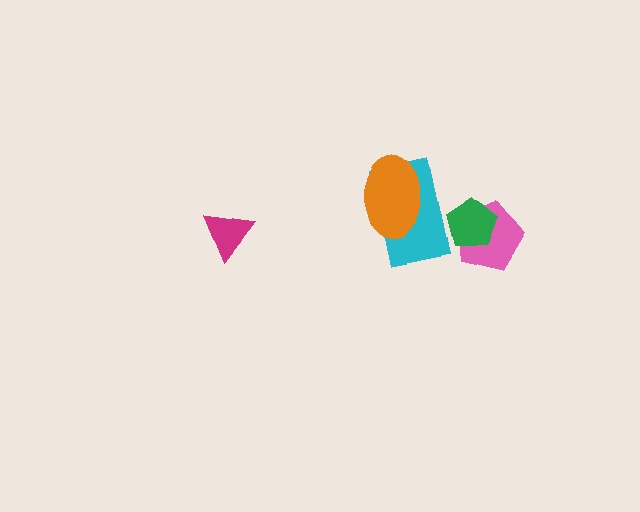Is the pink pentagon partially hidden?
Yes, it is partially covered by another shape.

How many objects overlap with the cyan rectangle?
2 objects overlap with the cyan rectangle.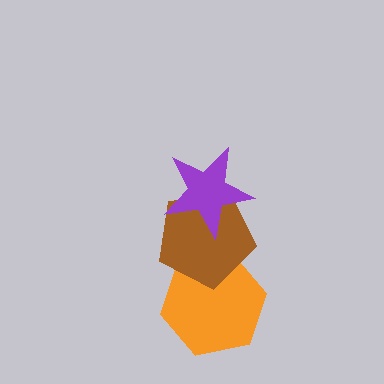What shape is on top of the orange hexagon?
The brown pentagon is on top of the orange hexagon.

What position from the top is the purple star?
The purple star is 1st from the top.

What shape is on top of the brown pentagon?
The purple star is on top of the brown pentagon.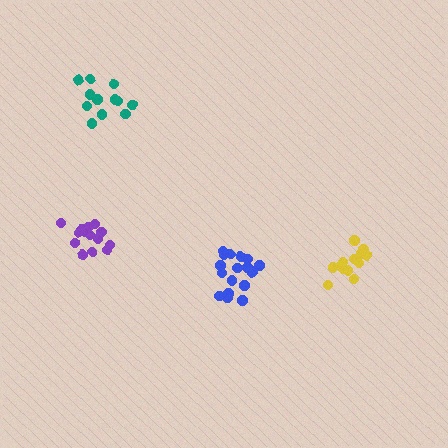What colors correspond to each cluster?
The clusters are colored: blue, teal, yellow, purple.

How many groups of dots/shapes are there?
There are 4 groups.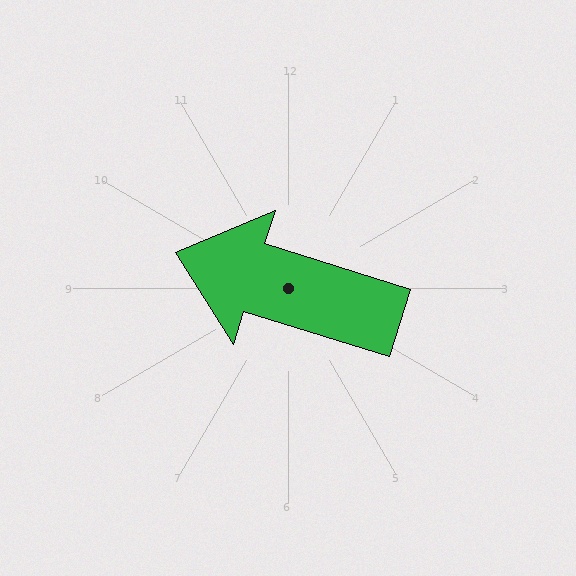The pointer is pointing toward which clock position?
Roughly 10 o'clock.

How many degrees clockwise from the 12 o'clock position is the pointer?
Approximately 287 degrees.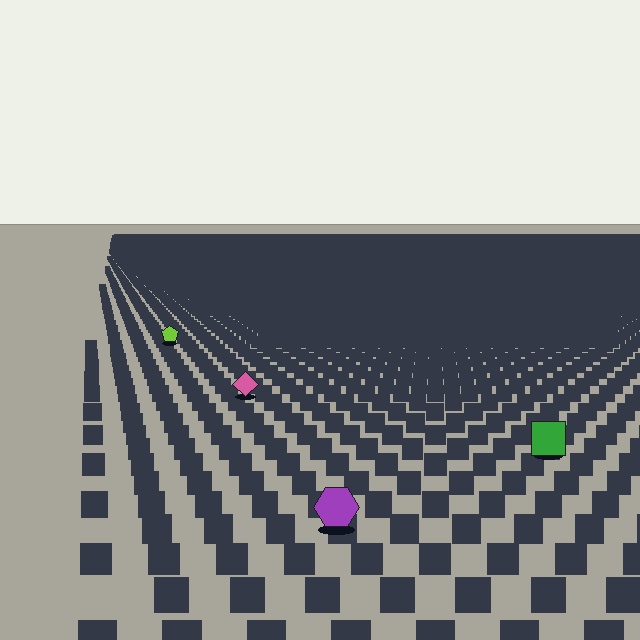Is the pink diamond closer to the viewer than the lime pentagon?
Yes. The pink diamond is closer — you can tell from the texture gradient: the ground texture is coarser near it.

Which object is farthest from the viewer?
The lime pentagon is farthest from the viewer. It appears smaller and the ground texture around it is denser.